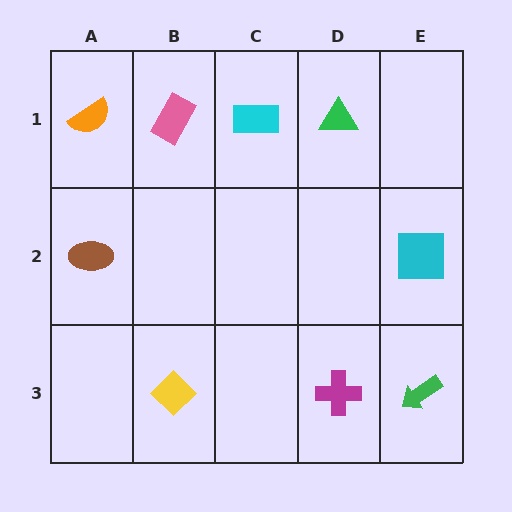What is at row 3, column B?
A yellow diamond.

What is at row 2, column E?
A cyan square.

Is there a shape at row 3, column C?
No, that cell is empty.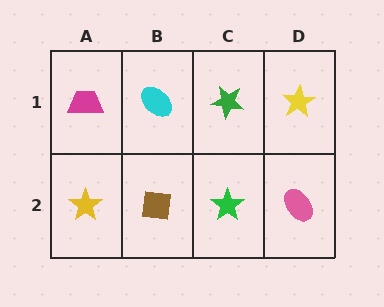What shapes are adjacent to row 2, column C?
A green star (row 1, column C), a brown square (row 2, column B), a pink ellipse (row 2, column D).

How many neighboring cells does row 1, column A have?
2.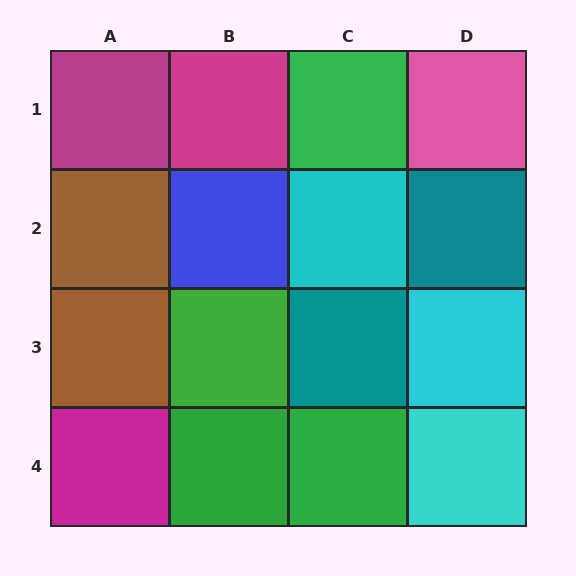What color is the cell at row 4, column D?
Cyan.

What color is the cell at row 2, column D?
Teal.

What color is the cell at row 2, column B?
Blue.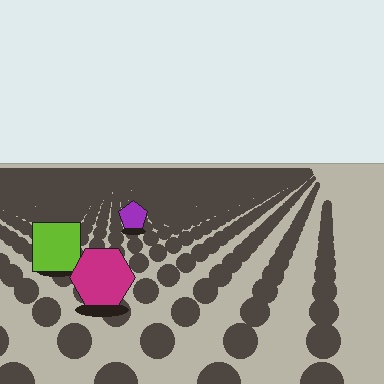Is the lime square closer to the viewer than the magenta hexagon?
No. The magenta hexagon is closer — you can tell from the texture gradient: the ground texture is coarser near it.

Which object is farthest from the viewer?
The purple pentagon is farthest from the viewer. It appears smaller and the ground texture around it is denser.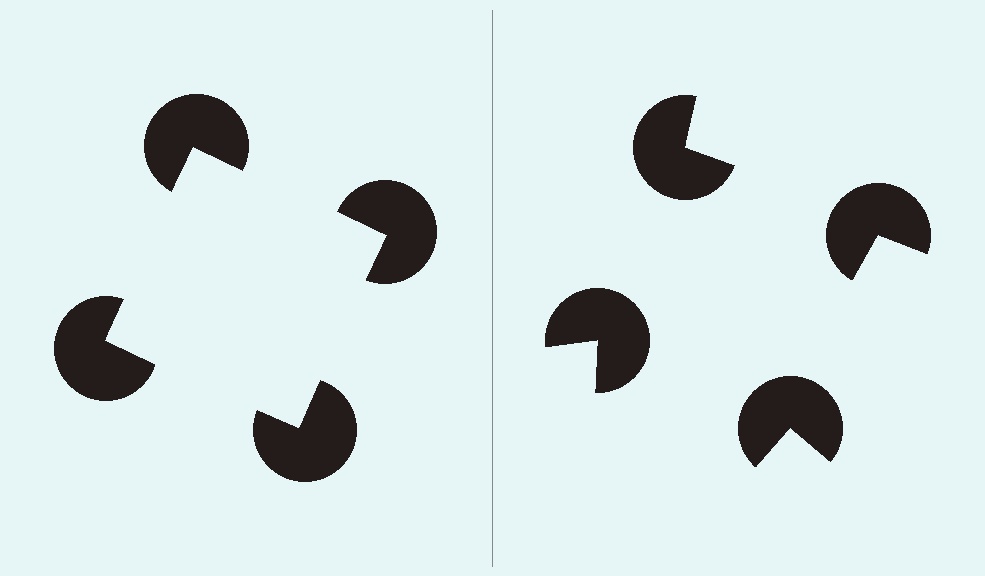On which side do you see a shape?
An illusory square appears on the left side. On the right side the wedge cuts are rotated, so no coherent shape forms.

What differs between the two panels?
The pac-man discs are positioned identically on both sides; only the wedge orientations differ. On the left they align to a square; on the right they are misaligned.